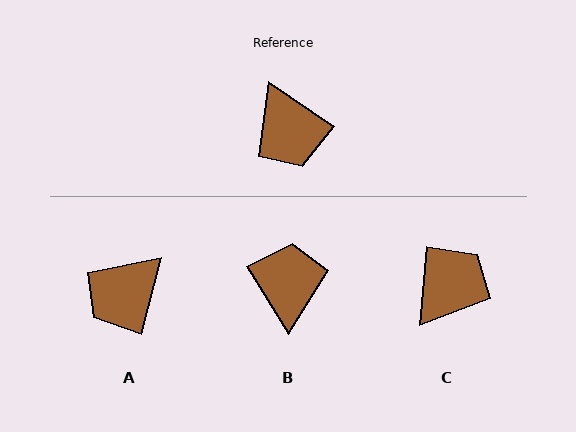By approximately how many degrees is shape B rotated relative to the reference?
Approximately 156 degrees counter-clockwise.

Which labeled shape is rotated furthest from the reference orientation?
B, about 156 degrees away.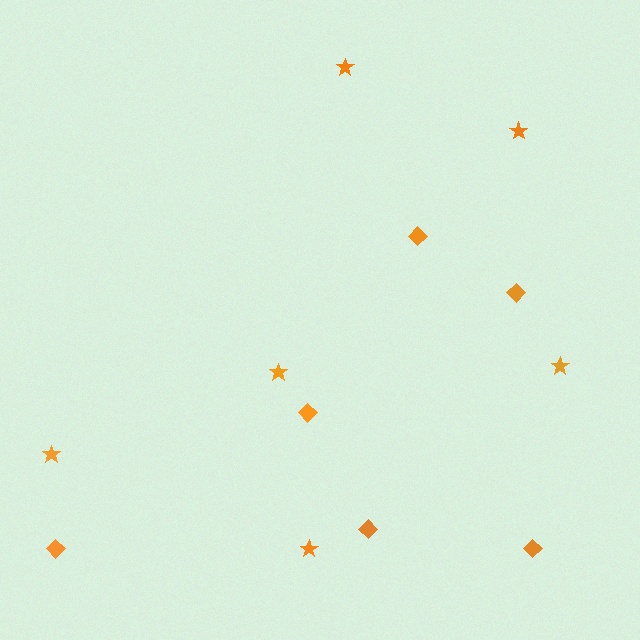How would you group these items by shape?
There are 2 groups: one group of diamonds (6) and one group of stars (6).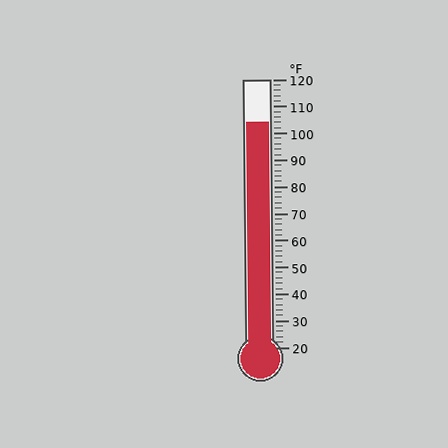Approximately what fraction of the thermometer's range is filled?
The thermometer is filled to approximately 85% of its range.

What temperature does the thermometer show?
The thermometer shows approximately 104°F.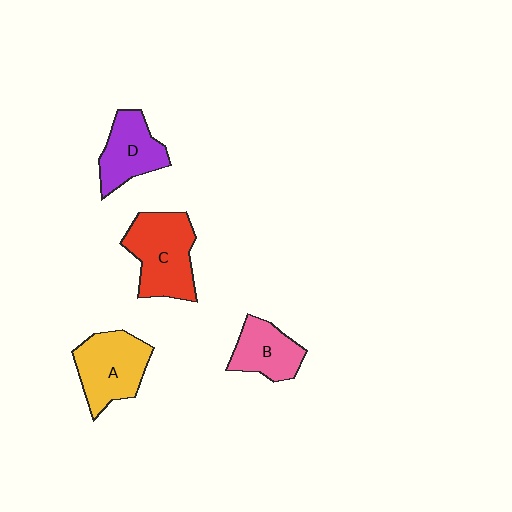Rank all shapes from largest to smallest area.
From largest to smallest: C (red), A (yellow), D (purple), B (pink).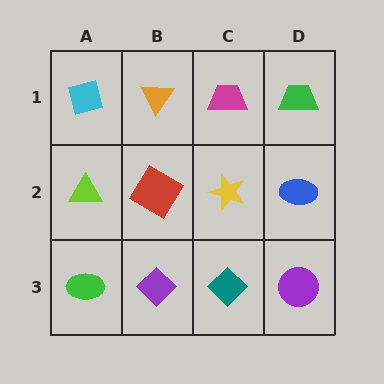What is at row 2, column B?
A red diamond.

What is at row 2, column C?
A yellow star.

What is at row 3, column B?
A purple diamond.